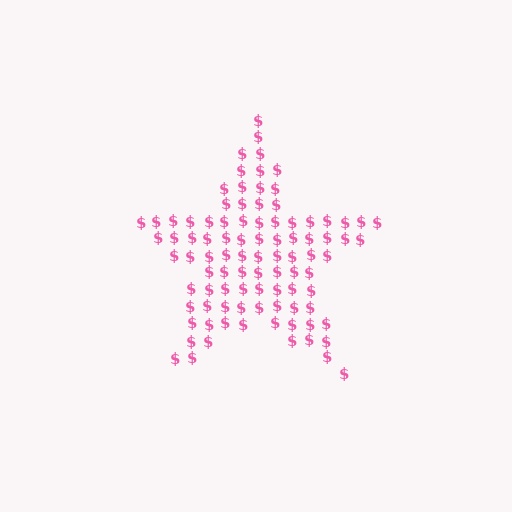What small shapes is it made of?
It is made of small dollar signs.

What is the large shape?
The large shape is a star.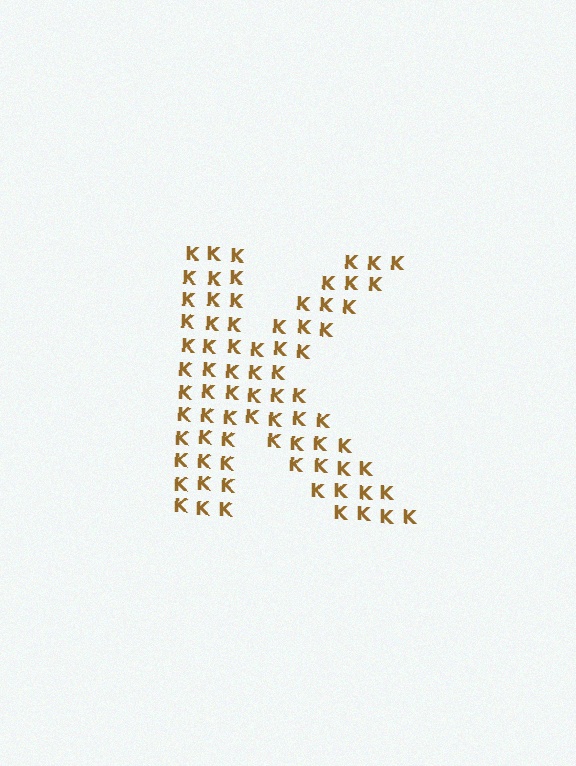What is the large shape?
The large shape is the letter K.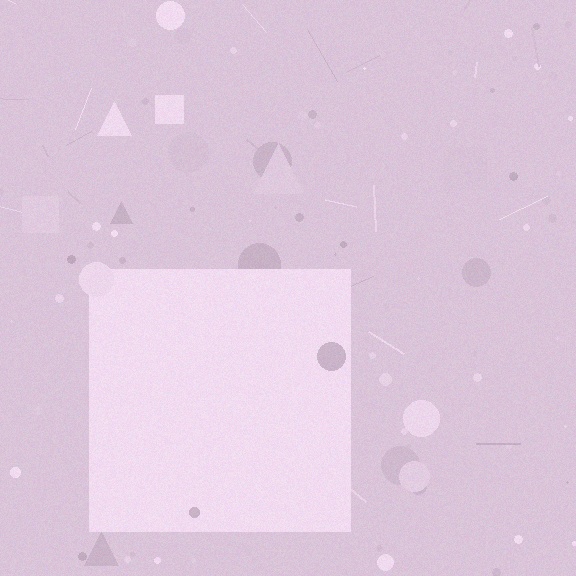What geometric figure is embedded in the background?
A square is embedded in the background.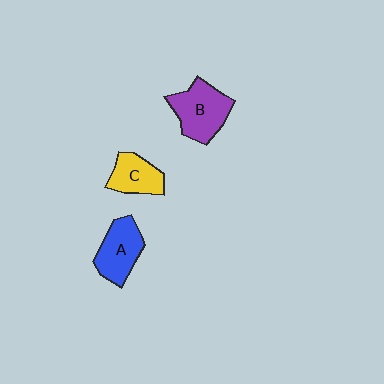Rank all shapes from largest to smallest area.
From largest to smallest: B (purple), A (blue), C (yellow).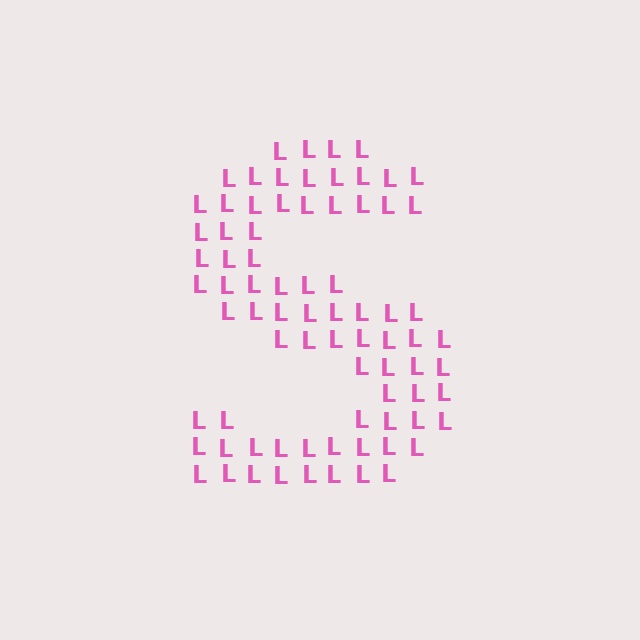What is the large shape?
The large shape is the letter S.